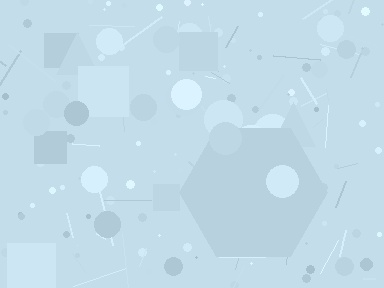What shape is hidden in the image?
A hexagon is hidden in the image.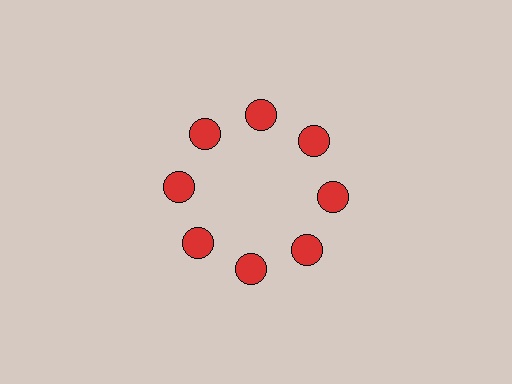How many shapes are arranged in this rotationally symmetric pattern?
There are 8 shapes, arranged in 8 groups of 1.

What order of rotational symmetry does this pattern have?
This pattern has 8-fold rotational symmetry.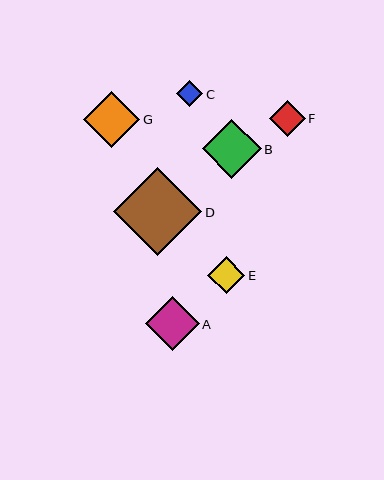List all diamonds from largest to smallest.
From largest to smallest: D, B, G, A, E, F, C.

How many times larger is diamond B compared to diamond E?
Diamond B is approximately 1.6 times the size of diamond E.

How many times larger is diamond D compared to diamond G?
Diamond D is approximately 1.6 times the size of diamond G.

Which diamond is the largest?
Diamond D is the largest with a size of approximately 88 pixels.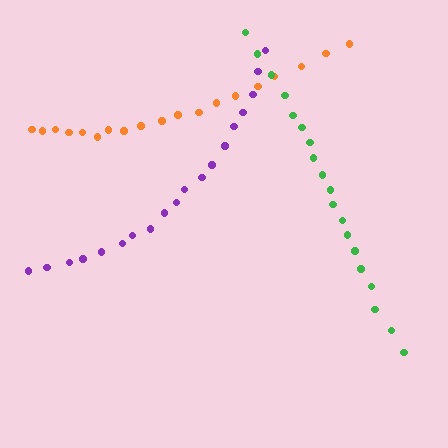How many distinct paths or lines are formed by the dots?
There are 3 distinct paths.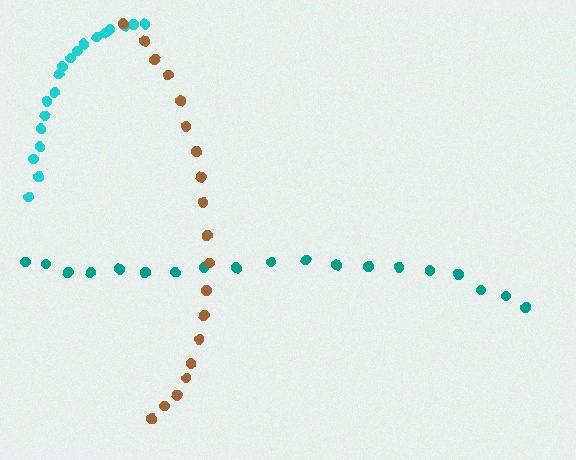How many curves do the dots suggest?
There are 3 distinct paths.